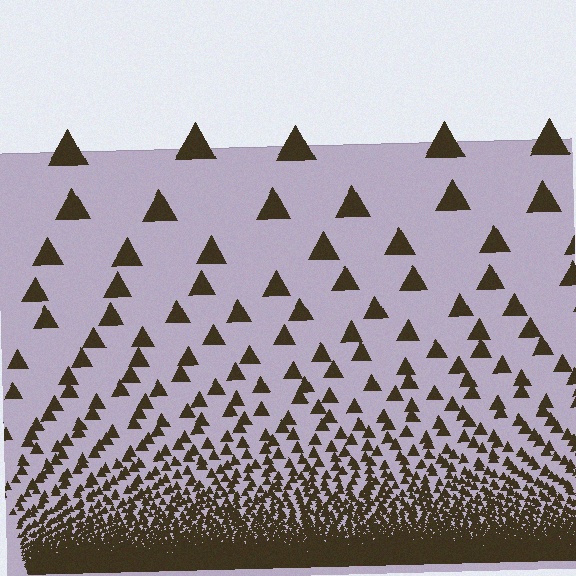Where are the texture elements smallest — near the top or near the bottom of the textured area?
Near the bottom.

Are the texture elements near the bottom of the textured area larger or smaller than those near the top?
Smaller. The gradient is inverted — elements near the bottom are smaller and denser.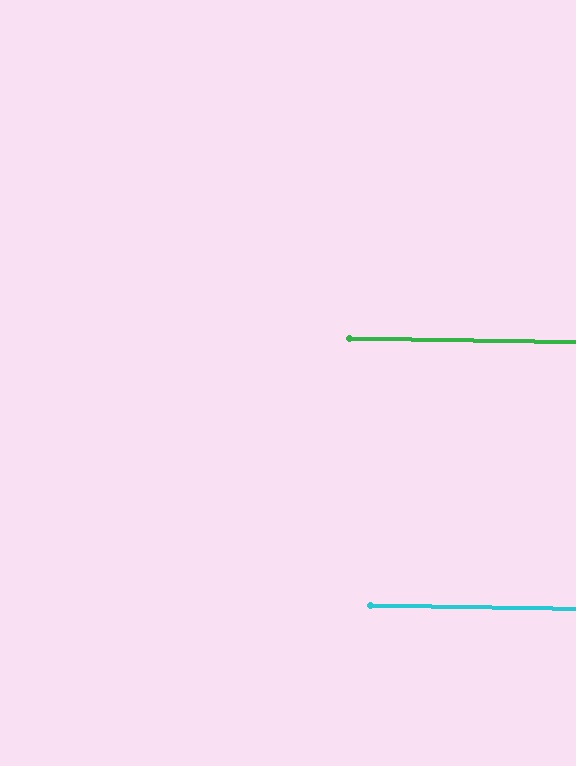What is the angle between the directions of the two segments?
Approximately 0 degrees.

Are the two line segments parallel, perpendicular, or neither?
Parallel — their directions differ by only 0.1°.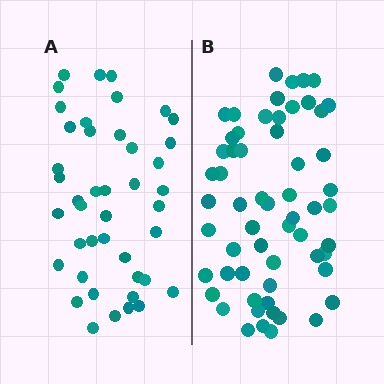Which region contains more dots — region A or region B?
Region B (the right region) has more dots.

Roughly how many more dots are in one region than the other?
Region B has approximately 15 more dots than region A.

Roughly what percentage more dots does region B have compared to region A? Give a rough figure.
About 35% more.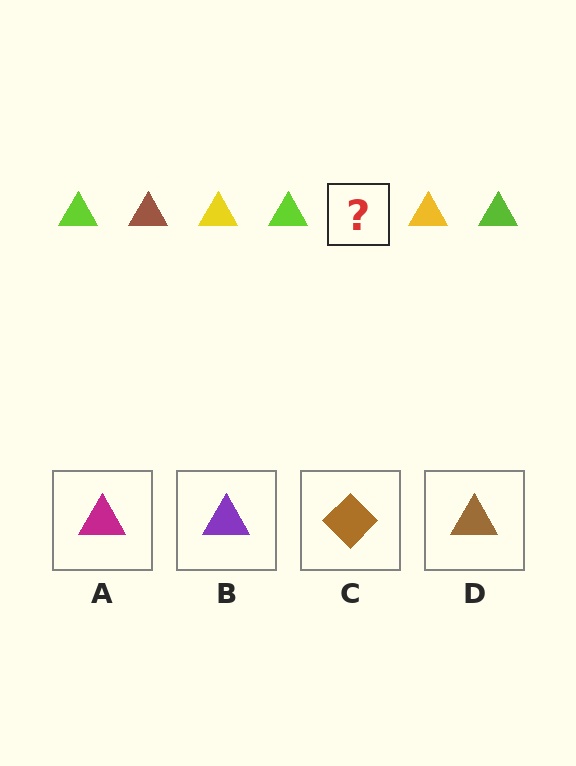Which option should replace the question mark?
Option D.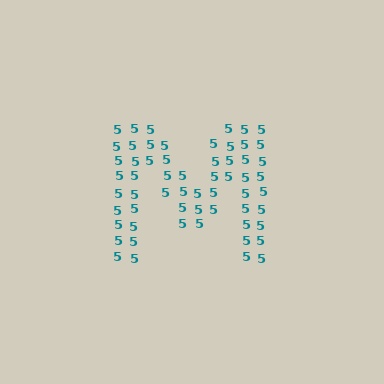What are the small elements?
The small elements are digit 5's.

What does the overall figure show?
The overall figure shows the letter M.